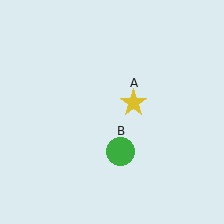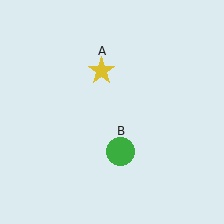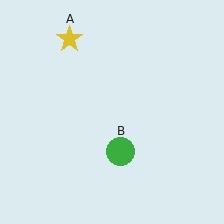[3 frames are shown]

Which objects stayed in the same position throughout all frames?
Green circle (object B) remained stationary.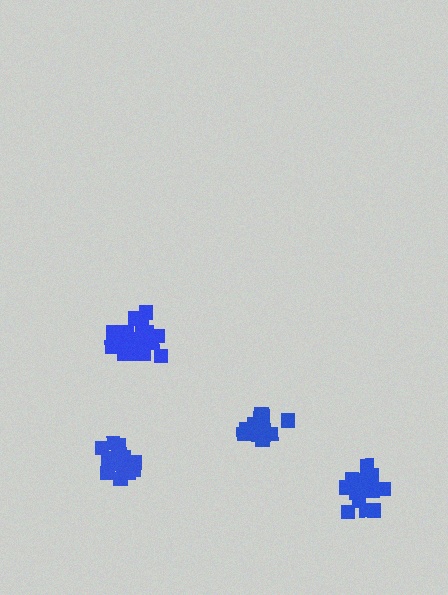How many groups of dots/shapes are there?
There are 4 groups.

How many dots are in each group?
Group 1: 18 dots, Group 2: 17 dots, Group 3: 21 dots, Group 4: 18 dots (74 total).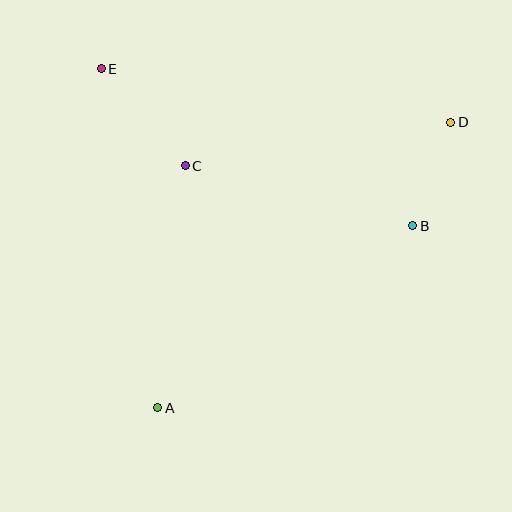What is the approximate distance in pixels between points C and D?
The distance between C and D is approximately 269 pixels.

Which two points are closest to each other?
Points B and D are closest to each other.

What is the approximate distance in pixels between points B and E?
The distance between B and E is approximately 349 pixels.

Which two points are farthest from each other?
Points A and D are farthest from each other.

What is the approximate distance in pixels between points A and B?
The distance between A and B is approximately 313 pixels.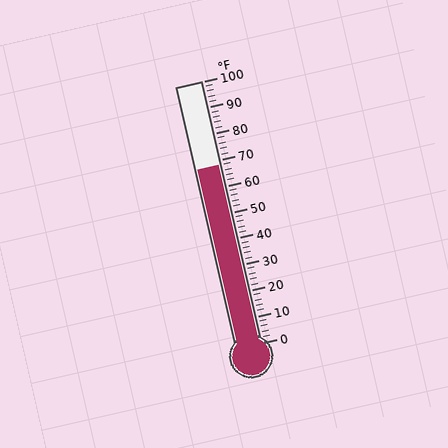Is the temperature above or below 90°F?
The temperature is below 90°F.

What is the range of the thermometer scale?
The thermometer scale ranges from 0°F to 100°F.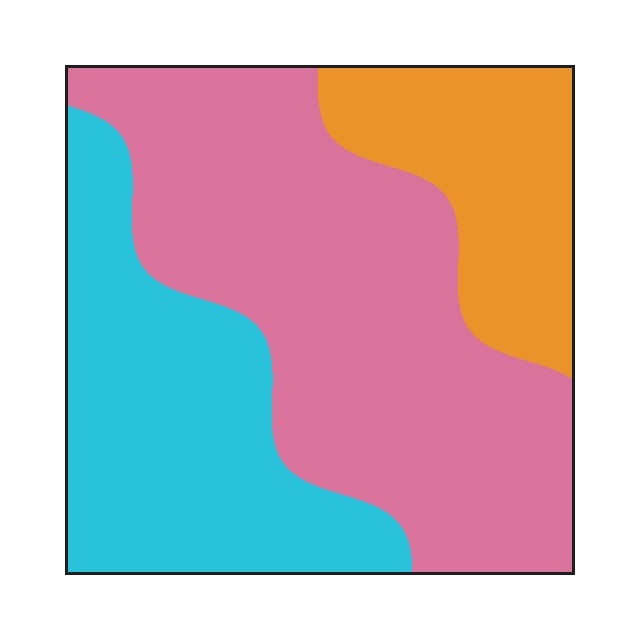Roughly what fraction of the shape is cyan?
Cyan takes up about one third (1/3) of the shape.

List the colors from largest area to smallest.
From largest to smallest: pink, cyan, orange.